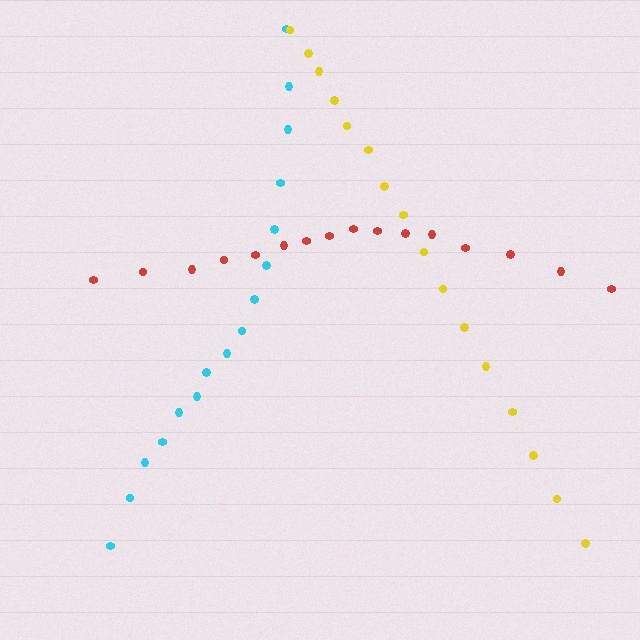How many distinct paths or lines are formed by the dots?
There are 3 distinct paths.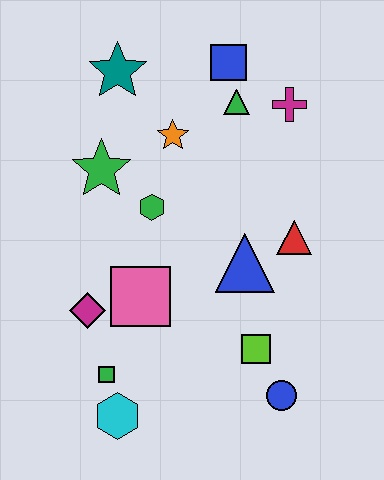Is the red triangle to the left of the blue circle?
No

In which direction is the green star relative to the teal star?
The green star is below the teal star.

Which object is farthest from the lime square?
The teal star is farthest from the lime square.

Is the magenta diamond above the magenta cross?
No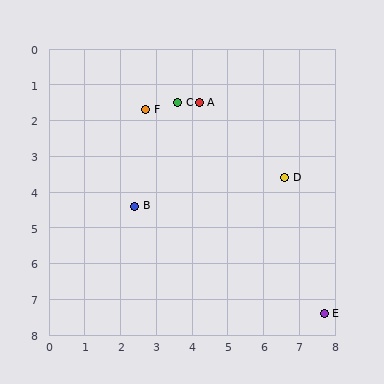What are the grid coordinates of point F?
Point F is at approximately (2.7, 1.7).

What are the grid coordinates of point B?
Point B is at approximately (2.4, 4.4).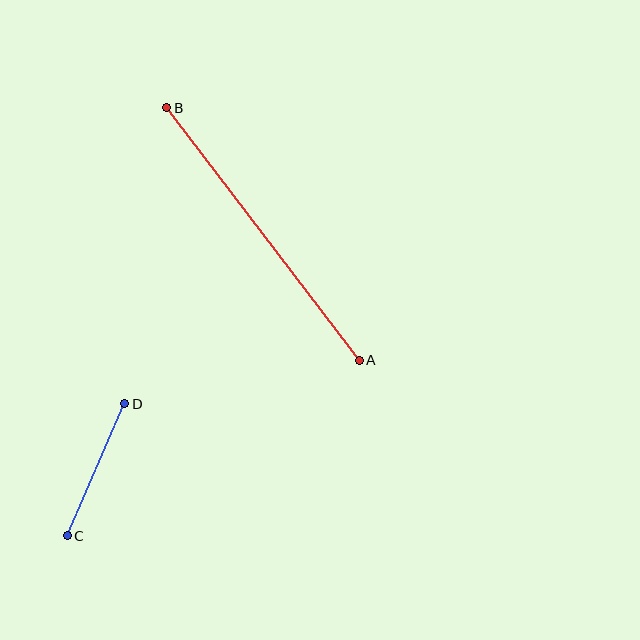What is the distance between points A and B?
The distance is approximately 317 pixels.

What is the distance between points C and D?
The distance is approximately 144 pixels.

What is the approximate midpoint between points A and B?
The midpoint is at approximately (263, 234) pixels.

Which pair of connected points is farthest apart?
Points A and B are farthest apart.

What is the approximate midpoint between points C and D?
The midpoint is at approximately (96, 470) pixels.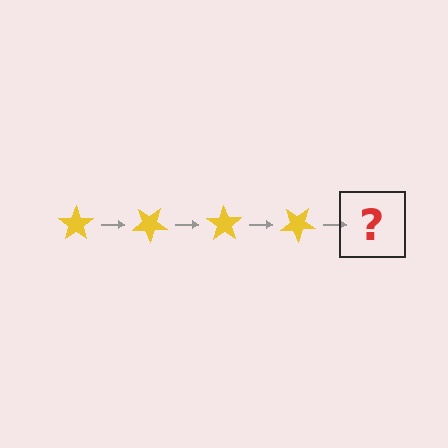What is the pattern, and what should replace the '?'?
The pattern is that the star rotates 35 degrees each step. The '?' should be a yellow star rotated 140 degrees.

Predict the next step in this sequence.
The next step is a yellow star rotated 140 degrees.